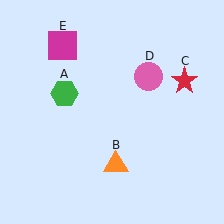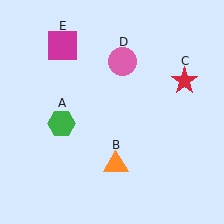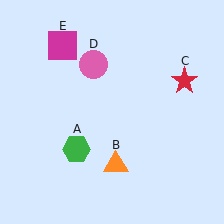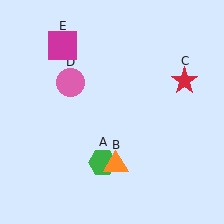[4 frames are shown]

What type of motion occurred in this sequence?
The green hexagon (object A), pink circle (object D) rotated counterclockwise around the center of the scene.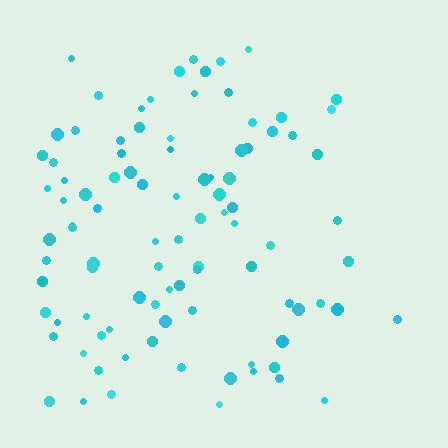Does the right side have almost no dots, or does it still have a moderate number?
Still a moderate number, just noticeably fewer than the left.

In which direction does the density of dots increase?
From right to left, with the left side densest.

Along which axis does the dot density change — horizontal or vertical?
Horizontal.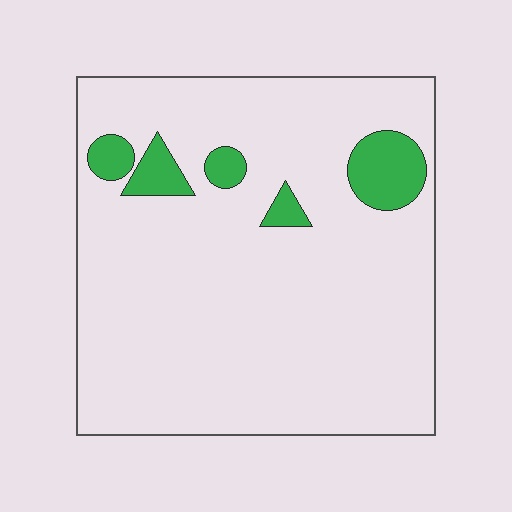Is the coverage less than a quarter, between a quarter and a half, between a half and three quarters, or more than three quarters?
Less than a quarter.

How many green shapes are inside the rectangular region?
5.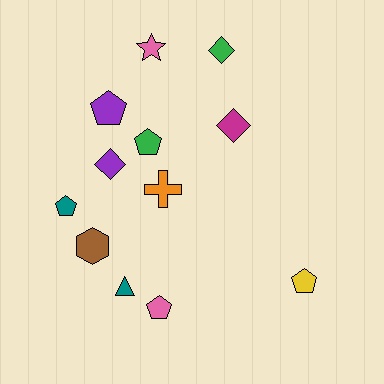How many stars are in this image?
There is 1 star.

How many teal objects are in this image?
There are 2 teal objects.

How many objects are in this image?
There are 12 objects.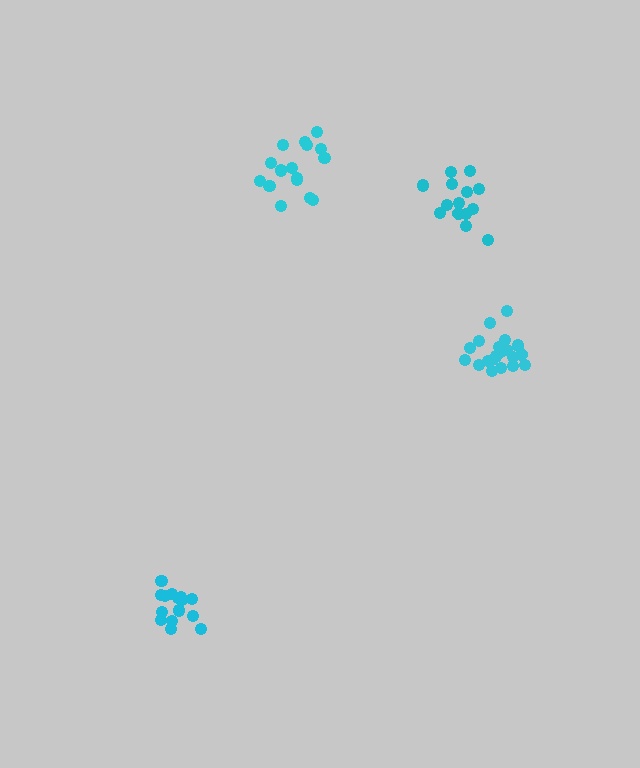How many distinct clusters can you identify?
There are 4 distinct clusters.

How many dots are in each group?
Group 1: 15 dots, Group 2: 20 dots, Group 3: 16 dots, Group 4: 15 dots (66 total).